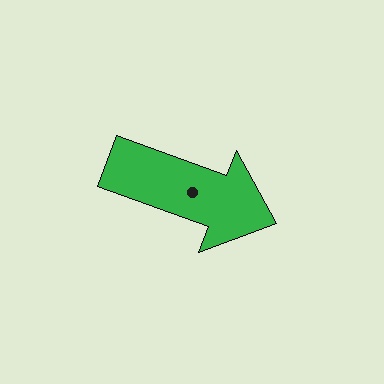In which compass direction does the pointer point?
East.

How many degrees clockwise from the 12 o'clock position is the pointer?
Approximately 110 degrees.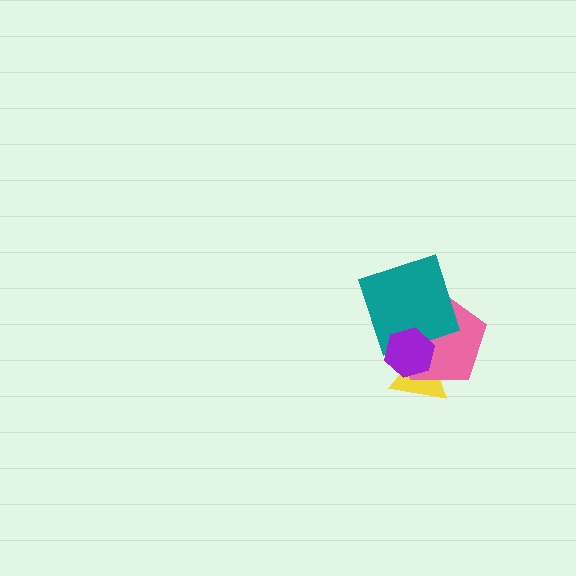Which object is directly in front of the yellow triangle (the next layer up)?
The pink pentagon is directly in front of the yellow triangle.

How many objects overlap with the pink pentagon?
3 objects overlap with the pink pentagon.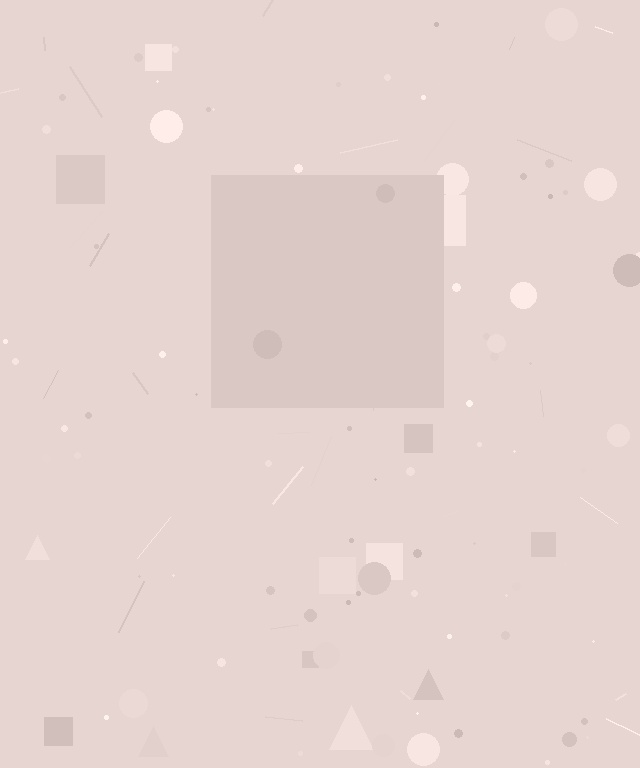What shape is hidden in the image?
A square is hidden in the image.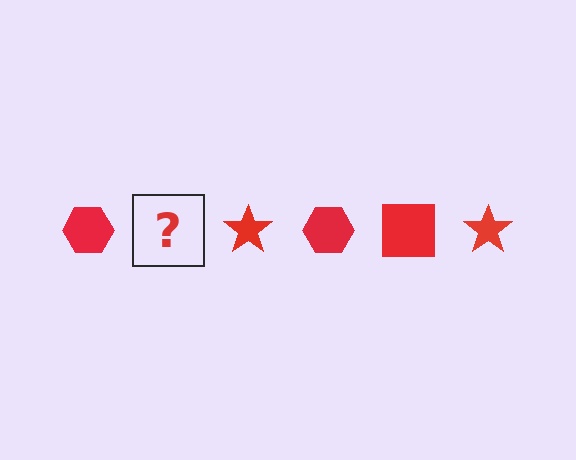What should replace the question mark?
The question mark should be replaced with a red square.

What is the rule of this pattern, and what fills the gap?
The rule is that the pattern cycles through hexagon, square, star shapes in red. The gap should be filled with a red square.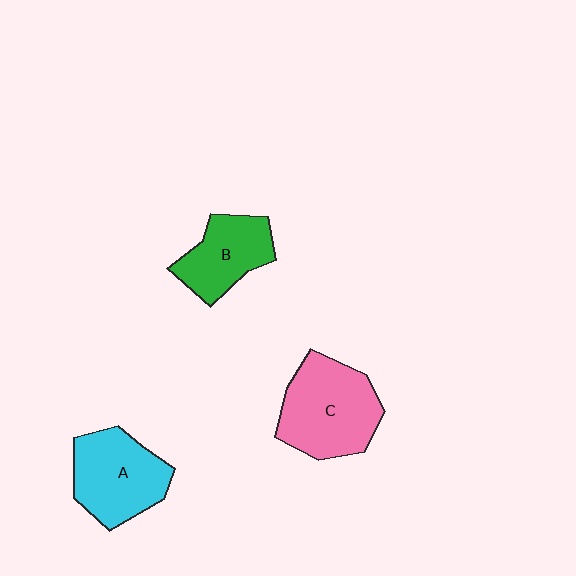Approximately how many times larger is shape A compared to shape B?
Approximately 1.3 times.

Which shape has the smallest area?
Shape B (green).